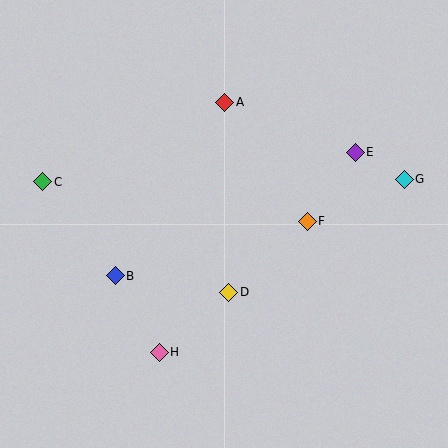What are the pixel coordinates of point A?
Point A is at (225, 102).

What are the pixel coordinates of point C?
Point C is at (43, 182).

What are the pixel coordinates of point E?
Point E is at (355, 152).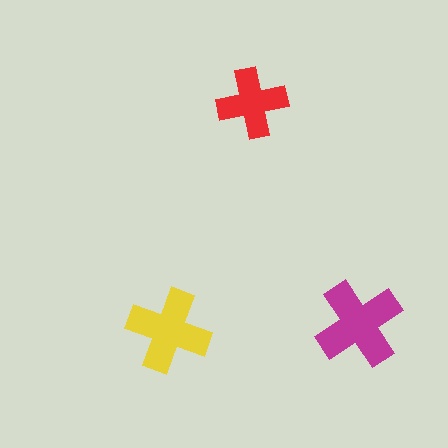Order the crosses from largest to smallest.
the magenta one, the yellow one, the red one.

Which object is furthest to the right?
The magenta cross is rightmost.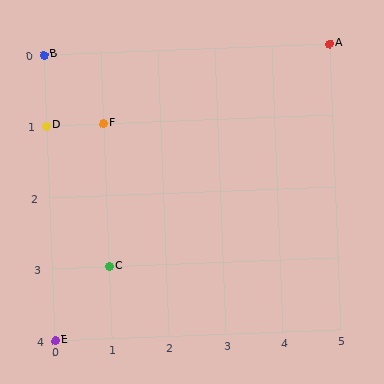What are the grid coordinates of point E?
Point E is at grid coordinates (0, 4).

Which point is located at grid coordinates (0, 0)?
Point B is at (0, 0).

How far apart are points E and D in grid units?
Points E and D are 3 rows apart.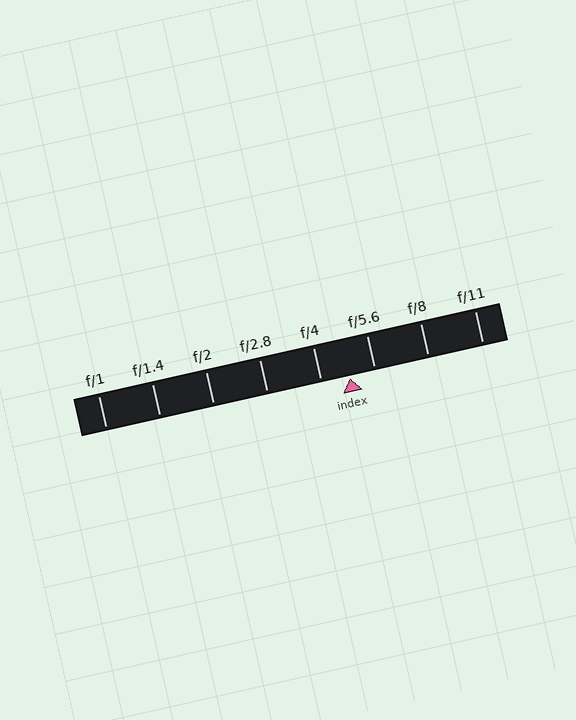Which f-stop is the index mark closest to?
The index mark is closest to f/5.6.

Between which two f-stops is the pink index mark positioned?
The index mark is between f/4 and f/5.6.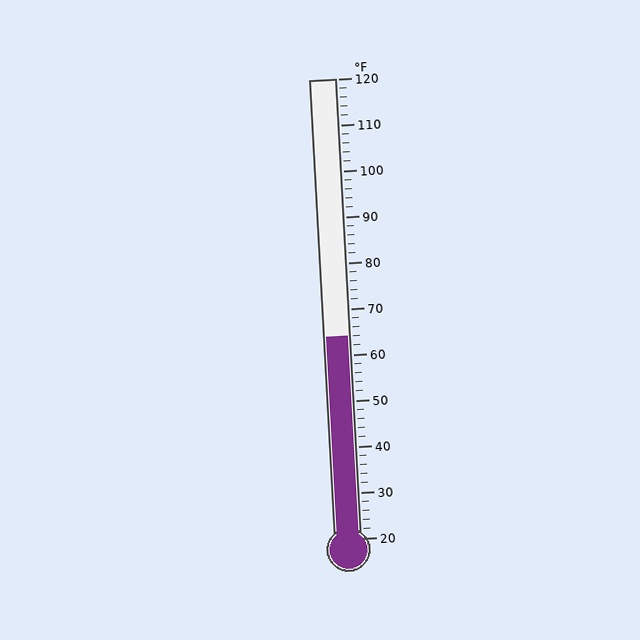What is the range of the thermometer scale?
The thermometer scale ranges from 20°F to 120°F.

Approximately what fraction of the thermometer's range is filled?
The thermometer is filled to approximately 45% of its range.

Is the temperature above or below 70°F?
The temperature is below 70°F.